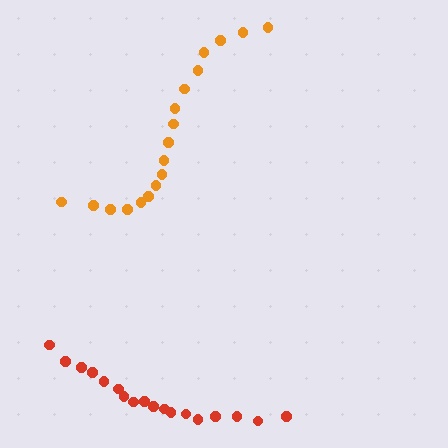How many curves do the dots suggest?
There are 2 distinct paths.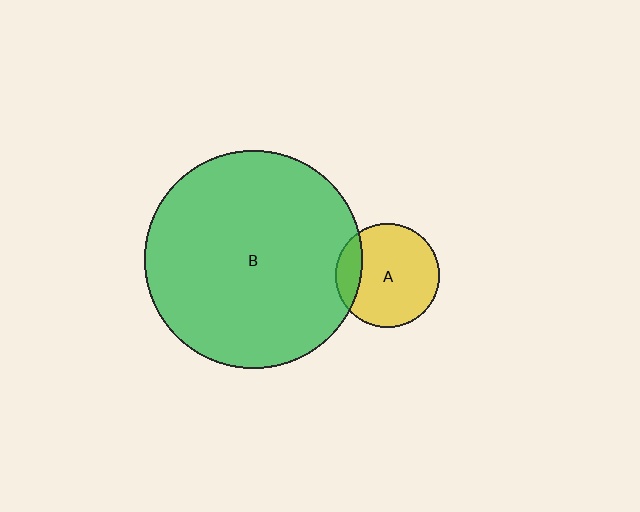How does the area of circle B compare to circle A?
Approximately 4.4 times.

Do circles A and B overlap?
Yes.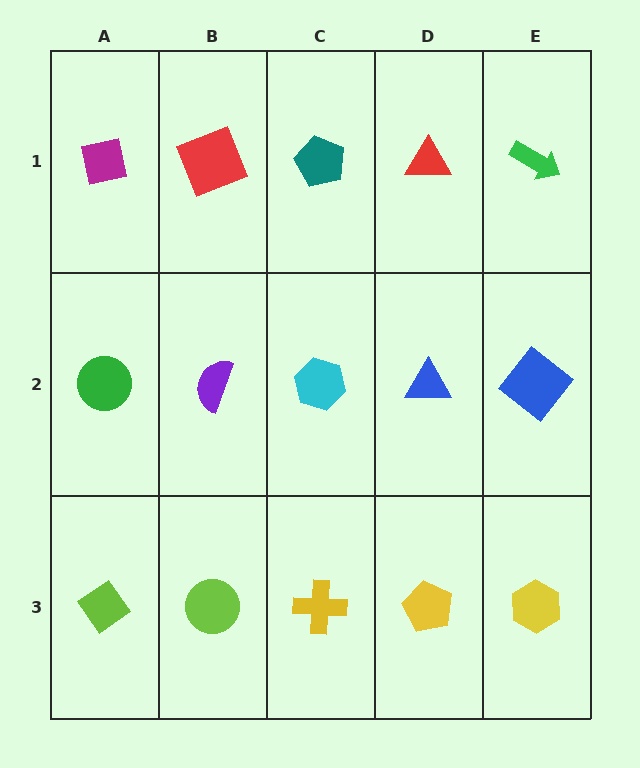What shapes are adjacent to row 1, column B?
A purple semicircle (row 2, column B), a magenta square (row 1, column A), a teal pentagon (row 1, column C).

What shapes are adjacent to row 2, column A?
A magenta square (row 1, column A), a lime diamond (row 3, column A), a purple semicircle (row 2, column B).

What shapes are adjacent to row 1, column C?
A cyan hexagon (row 2, column C), a red square (row 1, column B), a red triangle (row 1, column D).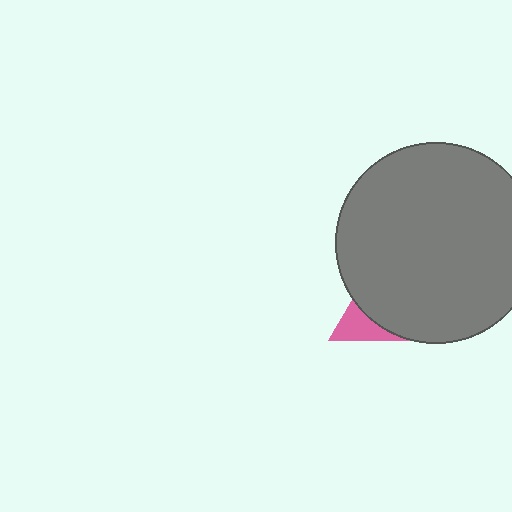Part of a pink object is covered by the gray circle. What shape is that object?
It is a triangle.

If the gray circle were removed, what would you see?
You would see the complete pink triangle.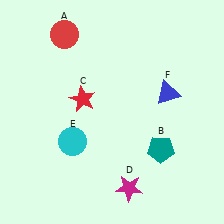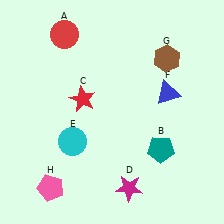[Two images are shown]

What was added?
A brown hexagon (G), a pink pentagon (H) were added in Image 2.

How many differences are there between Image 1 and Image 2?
There are 2 differences between the two images.